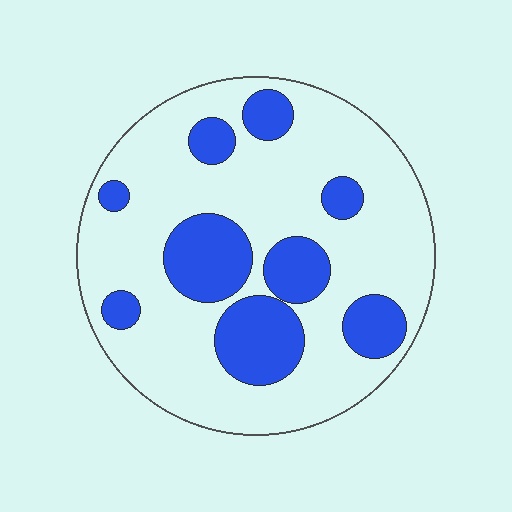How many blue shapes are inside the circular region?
9.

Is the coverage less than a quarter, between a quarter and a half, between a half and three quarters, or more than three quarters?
Between a quarter and a half.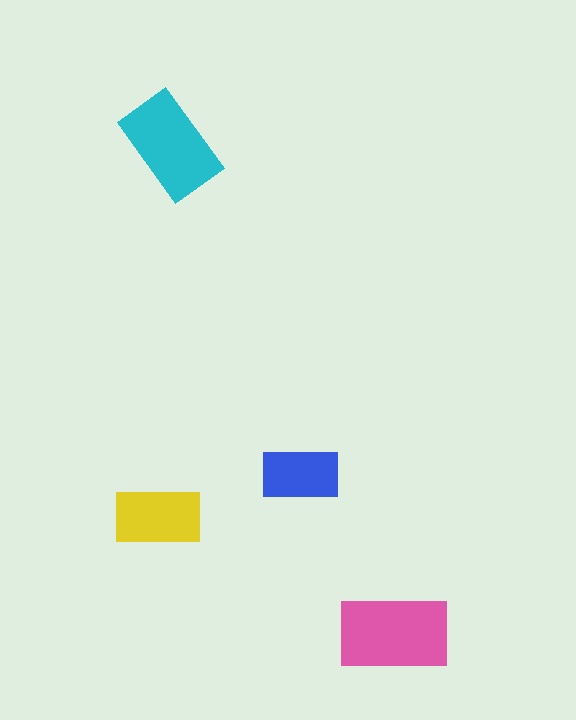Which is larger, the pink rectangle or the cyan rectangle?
The pink one.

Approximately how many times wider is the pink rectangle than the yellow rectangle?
About 1.5 times wider.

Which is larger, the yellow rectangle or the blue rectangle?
The yellow one.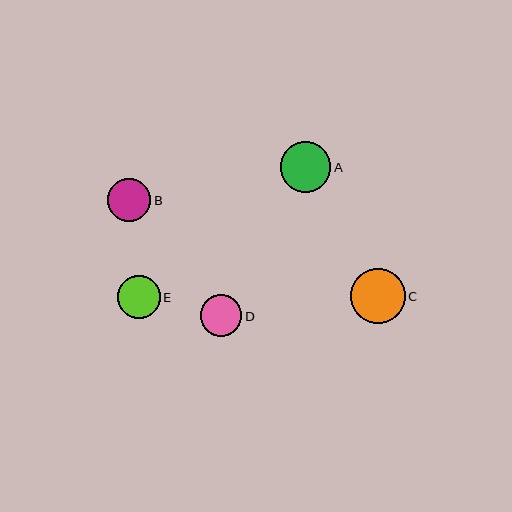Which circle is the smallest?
Circle D is the smallest with a size of approximately 42 pixels.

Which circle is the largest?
Circle C is the largest with a size of approximately 55 pixels.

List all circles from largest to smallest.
From largest to smallest: C, A, E, B, D.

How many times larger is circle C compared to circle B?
Circle C is approximately 1.3 times the size of circle B.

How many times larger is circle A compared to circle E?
Circle A is approximately 1.2 times the size of circle E.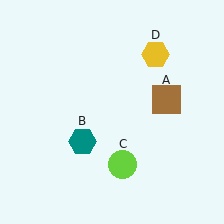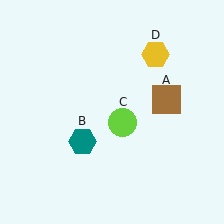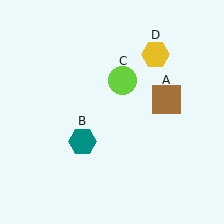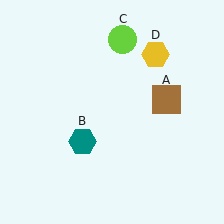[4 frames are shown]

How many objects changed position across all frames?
1 object changed position: lime circle (object C).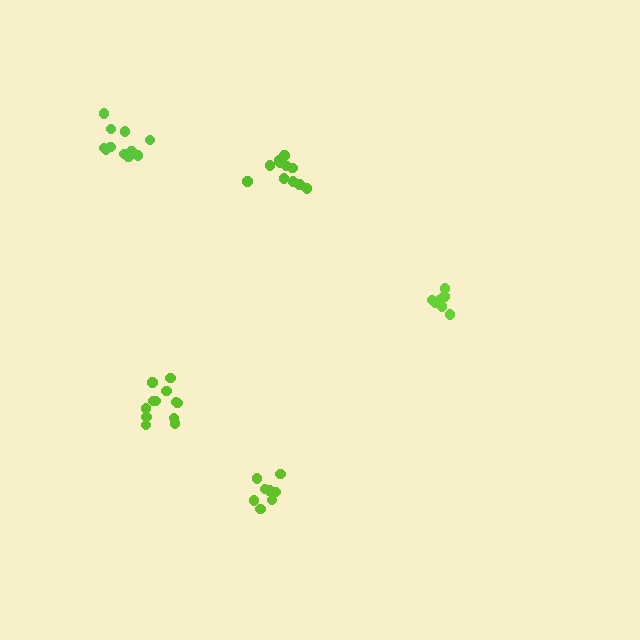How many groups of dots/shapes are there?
There are 5 groups.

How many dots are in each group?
Group 1: 12 dots, Group 2: 11 dots, Group 3: 7 dots, Group 4: 11 dots, Group 5: 8 dots (49 total).